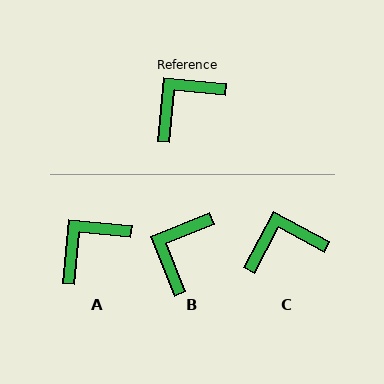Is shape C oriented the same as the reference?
No, it is off by about 23 degrees.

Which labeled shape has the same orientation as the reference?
A.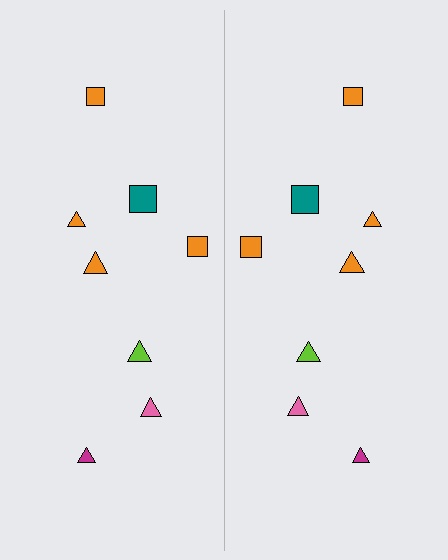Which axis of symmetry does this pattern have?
The pattern has a vertical axis of symmetry running through the center of the image.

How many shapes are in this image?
There are 16 shapes in this image.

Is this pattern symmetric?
Yes, this pattern has bilateral (reflection) symmetry.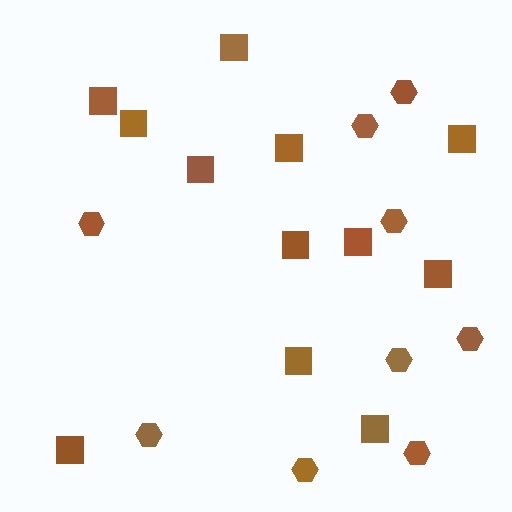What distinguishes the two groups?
There are 2 groups: one group of hexagons (9) and one group of squares (12).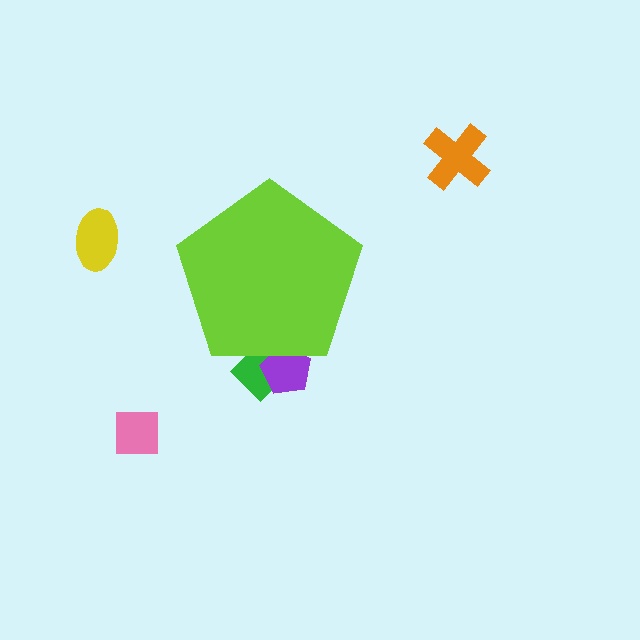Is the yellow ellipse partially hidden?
No, the yellow ellipse is fully visible.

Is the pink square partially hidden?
No, the pink square is fully visible.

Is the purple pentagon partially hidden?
Yes, the purple pentagon is partially hidden behind the lime pentagon.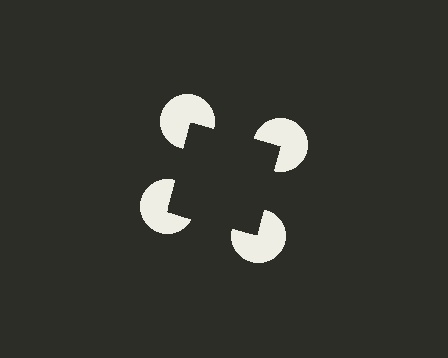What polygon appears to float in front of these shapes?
An illusory square — its edges are inferred from the aligned wedge cuts in the pac-man discs, not physically drawn.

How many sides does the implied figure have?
4 sides.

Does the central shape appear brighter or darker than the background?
It typically appears slightly darker than the background, even though no actual brightness change is drawn.